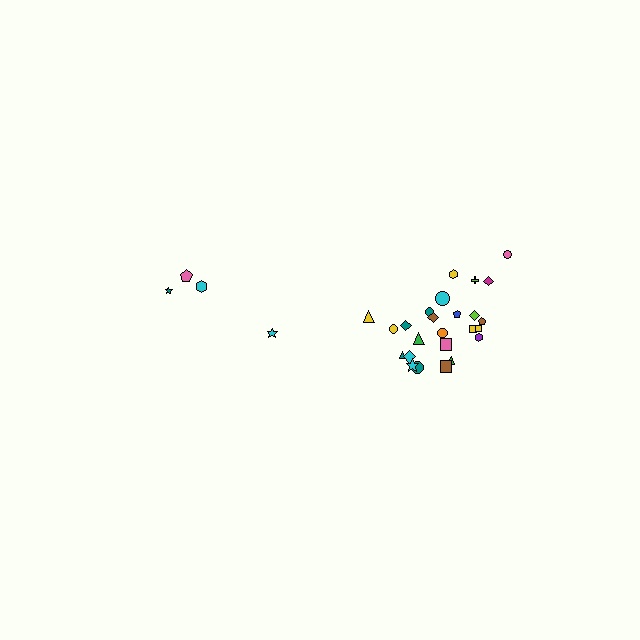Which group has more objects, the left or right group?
The right group.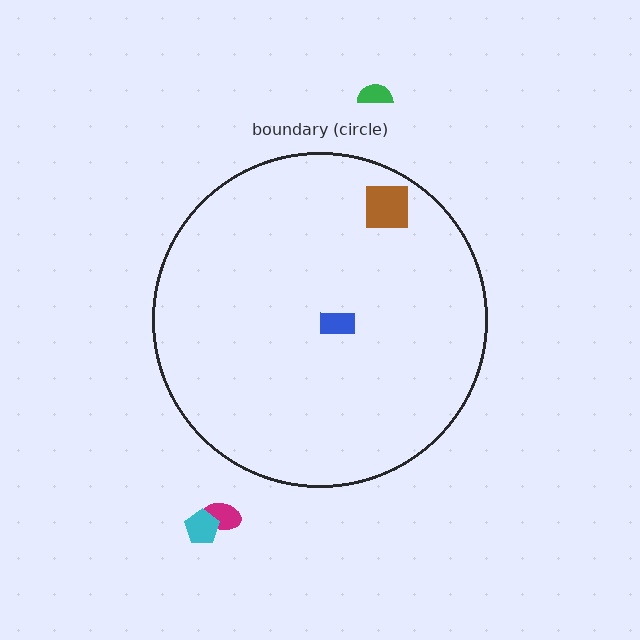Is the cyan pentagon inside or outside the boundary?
Outside.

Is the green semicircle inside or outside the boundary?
Outside.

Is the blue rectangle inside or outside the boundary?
Inside.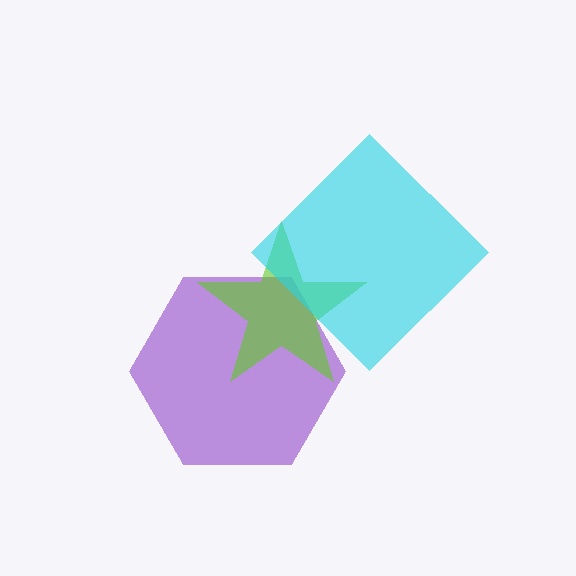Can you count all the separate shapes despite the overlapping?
Yes, there are 3 separate shapes.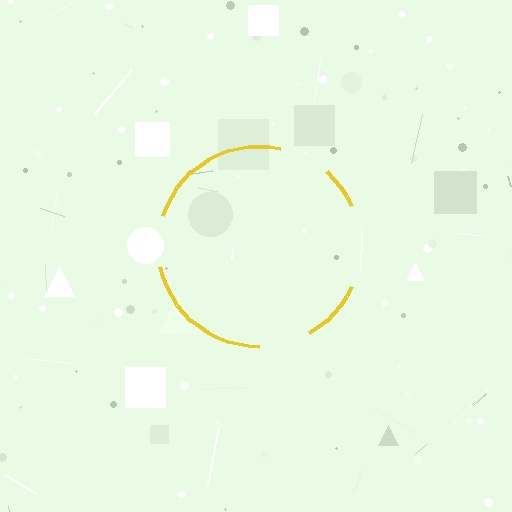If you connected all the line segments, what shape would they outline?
They would outline a circle.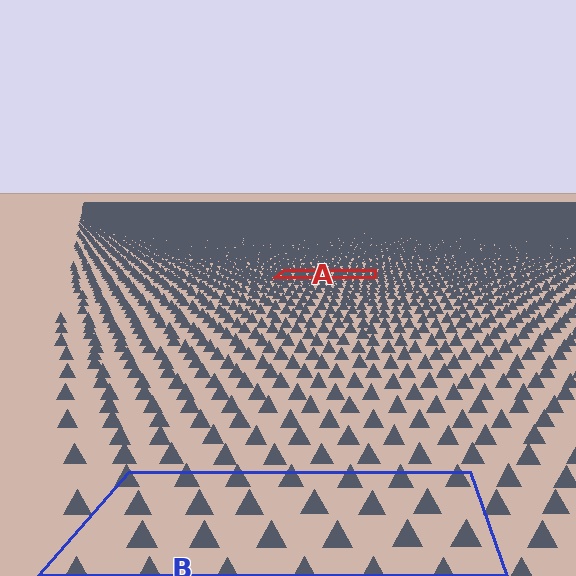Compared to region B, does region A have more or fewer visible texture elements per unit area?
Region A has more texture elements per unit area — they are packed more densely because it is farther away.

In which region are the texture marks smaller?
The texture marks are smaller in region A, because it is farther away.